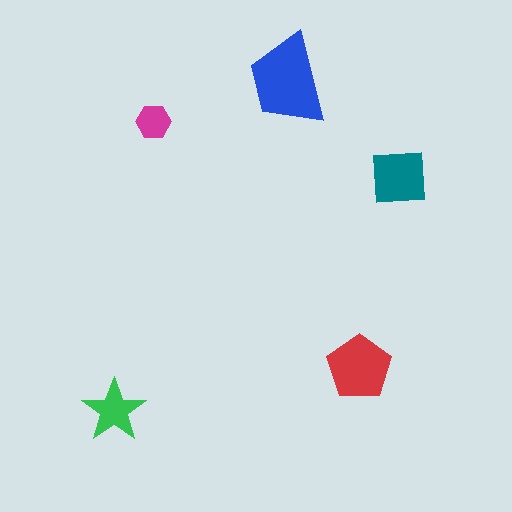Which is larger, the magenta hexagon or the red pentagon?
The red pentagon.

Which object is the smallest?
The magenta hexagon.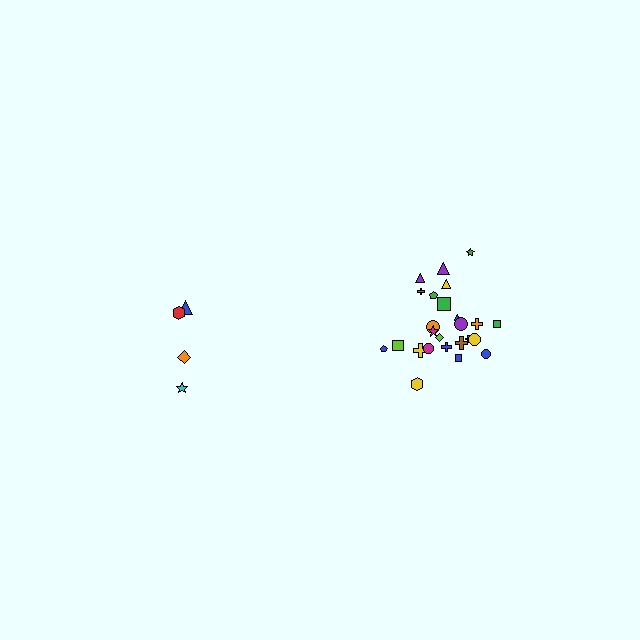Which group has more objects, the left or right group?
The right group.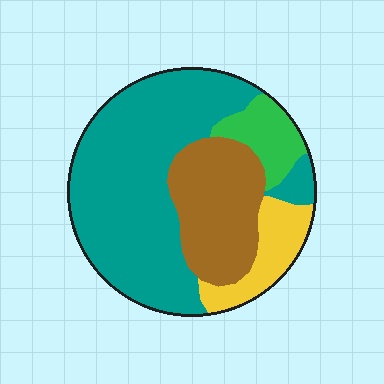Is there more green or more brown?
Brown.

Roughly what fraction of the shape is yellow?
Yellow takes up less than a quarter of the shape.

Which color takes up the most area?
Teal, at roughly 55%.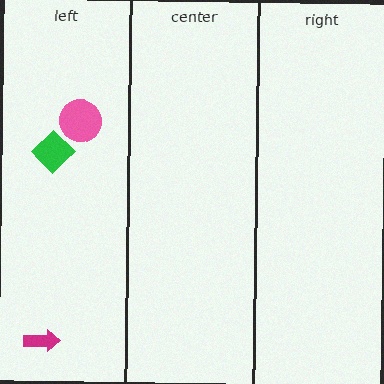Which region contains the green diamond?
The left region.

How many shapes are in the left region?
3.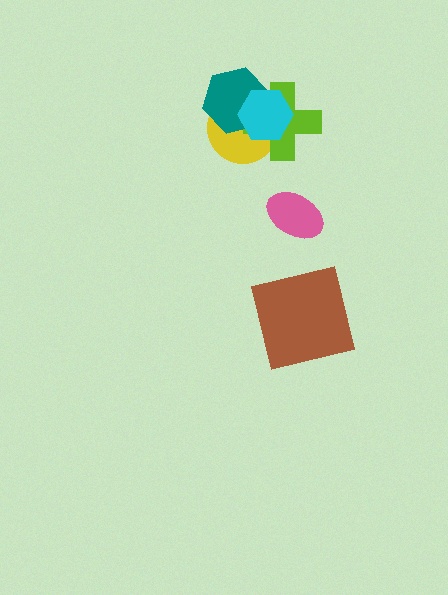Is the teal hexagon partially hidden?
Yes, it is partially covered by another shape.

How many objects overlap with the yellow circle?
3 objects overlap with the yellow circle.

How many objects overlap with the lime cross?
3 objects overlap with the lime cross.